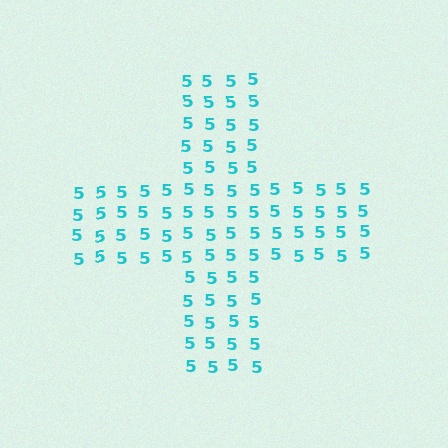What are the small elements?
The small elements are digit 5's.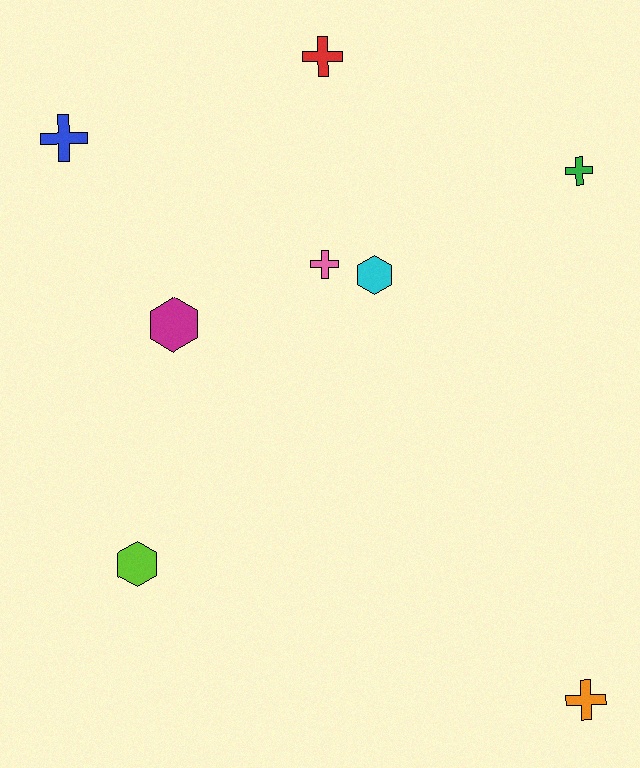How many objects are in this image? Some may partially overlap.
There are 8 objects.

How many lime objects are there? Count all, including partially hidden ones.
There is 1 lime object.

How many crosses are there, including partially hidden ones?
There are 5 crosses.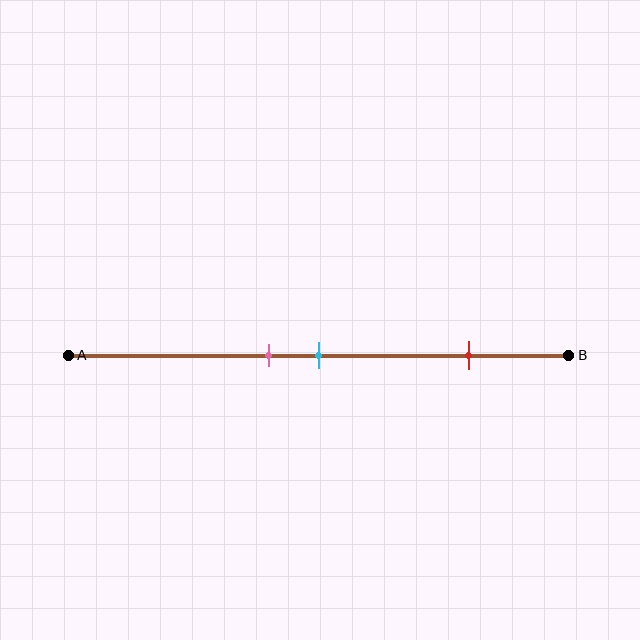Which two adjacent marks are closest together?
The pink and cyan marks are the closest adjacent pair.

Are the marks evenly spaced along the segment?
No, the marks are not evenly spaced.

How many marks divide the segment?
There are 3 marks dividing the segment.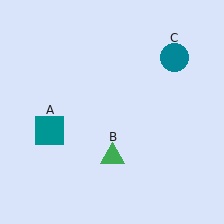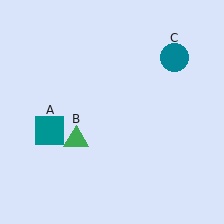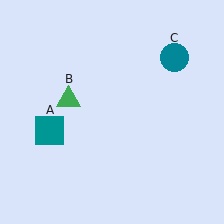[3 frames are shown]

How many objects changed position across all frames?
1 object changed position: green triangle (object B).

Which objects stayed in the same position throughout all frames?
Teal square (object A) and teal circle (object C) remained stationary.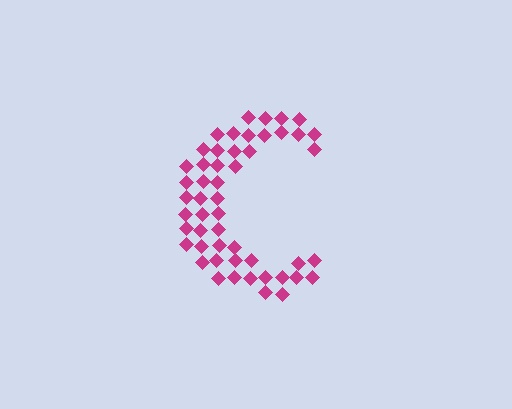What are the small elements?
The small elements are diamonds.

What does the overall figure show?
The overall figure shows the letter C.